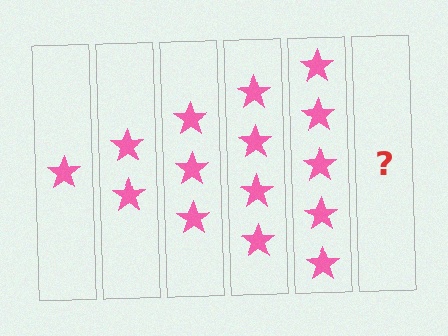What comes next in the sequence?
The next element should be 6 stars.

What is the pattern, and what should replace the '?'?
The pattern is that each step adds one more star. The '?' should be 6 stars.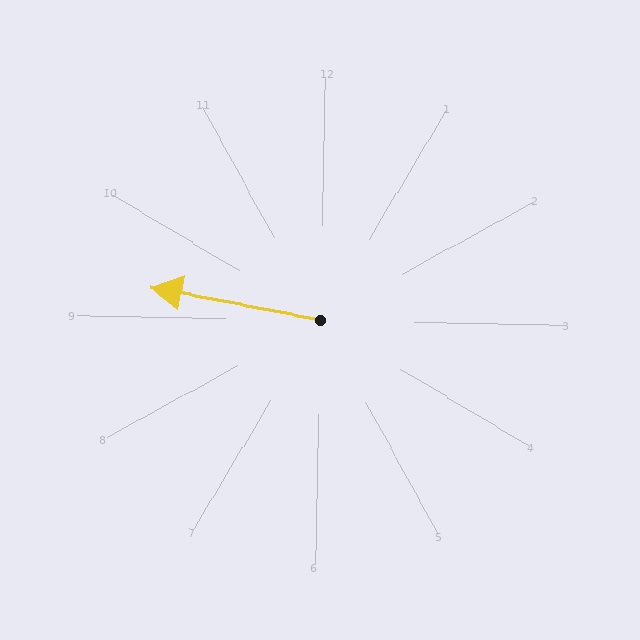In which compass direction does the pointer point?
West.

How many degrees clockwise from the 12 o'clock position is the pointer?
Approximately 280 degrees.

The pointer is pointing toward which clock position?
Roughly 9 o'clock.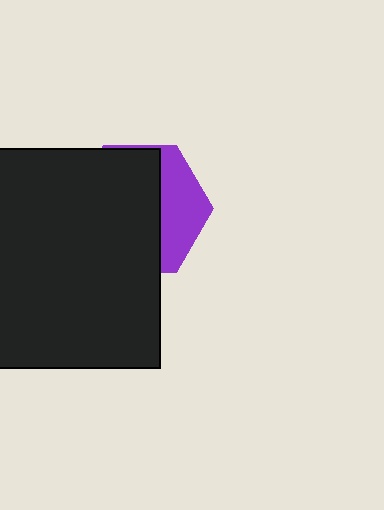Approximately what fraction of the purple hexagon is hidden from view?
Roughly 68% of the purple hexagon is hidden behind the black square.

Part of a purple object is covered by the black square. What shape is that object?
It is a hexagon.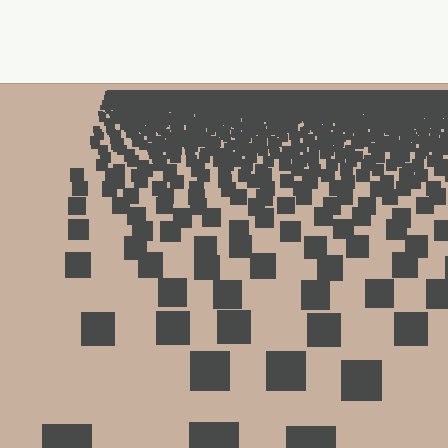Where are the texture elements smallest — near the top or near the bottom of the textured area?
Near the top.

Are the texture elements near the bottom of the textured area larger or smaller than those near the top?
Larger. Near the bottom, elements are closer to the viewer and appear at a bigger on-screen size.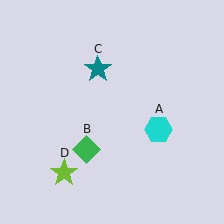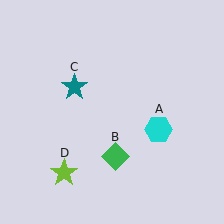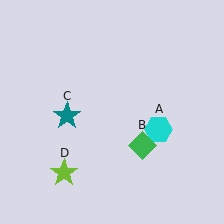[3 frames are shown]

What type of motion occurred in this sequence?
The green diamond (object B), teal star (object C) rotated counterclockwise around the center of the scene.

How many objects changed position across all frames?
2 objects changed position: green diamond (object B), teal star (object C).